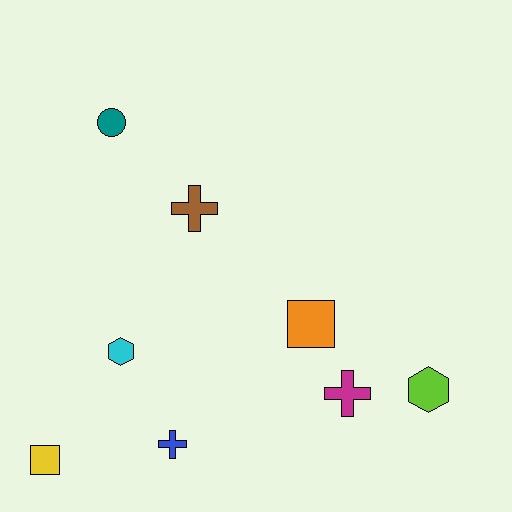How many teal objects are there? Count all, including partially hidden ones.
There is 1 teal object.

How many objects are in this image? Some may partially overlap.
There are 8 objects.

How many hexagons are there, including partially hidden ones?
There are 2 hexagons.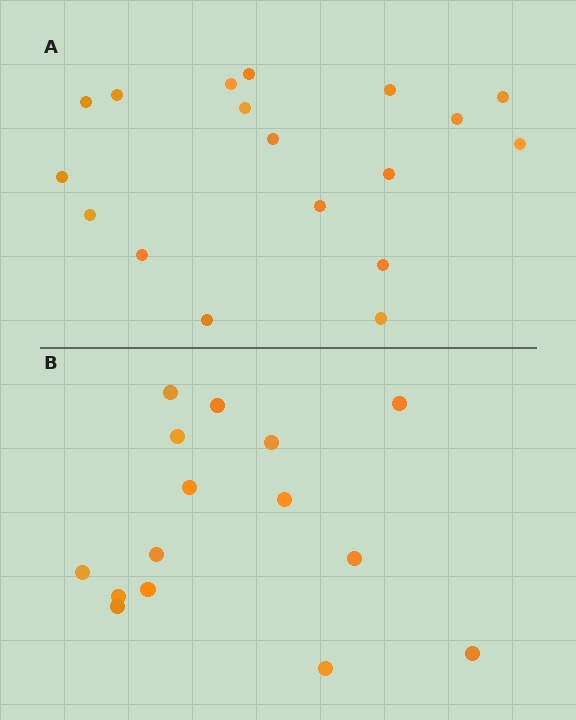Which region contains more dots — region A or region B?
Region A (the top region) has more dots.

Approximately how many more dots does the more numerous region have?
Region A has just a few more — roughly 2 or 3 more dots than region B.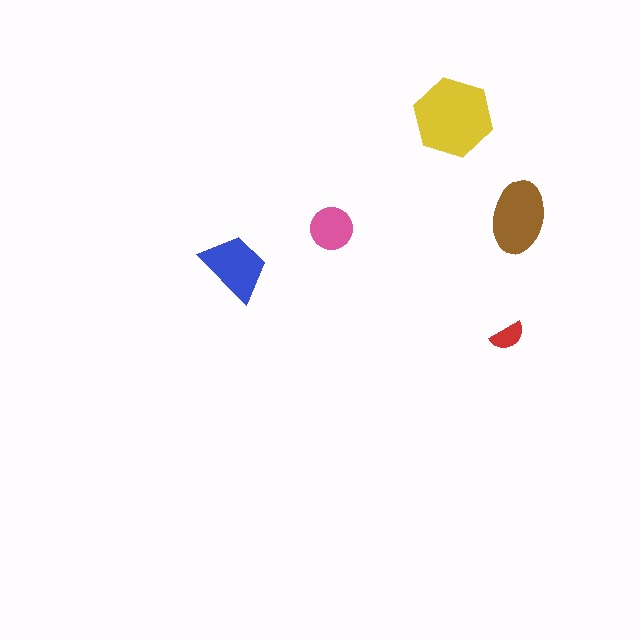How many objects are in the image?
There are 5 objects in the image.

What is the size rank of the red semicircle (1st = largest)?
5th.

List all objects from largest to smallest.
The yellow hexagon, the brown ellipse, the blue trapezoid, the pink circle, the red semicircle.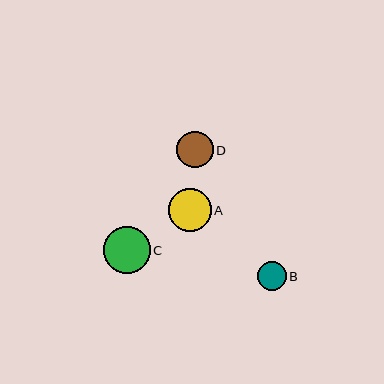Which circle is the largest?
Circle C is the largest with a size of approximately 47 pixels.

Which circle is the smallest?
Circle B is the smallest with a size of approximately 29 pixels.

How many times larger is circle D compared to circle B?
Circle D is approximately 1.3 times the size of circle B.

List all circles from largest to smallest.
From largest to smallest: C, A, D, B.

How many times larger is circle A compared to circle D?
Circle A is approximately 1.2 times the size of circle D.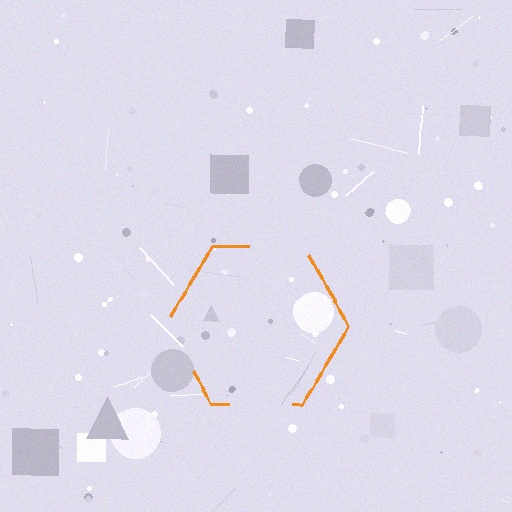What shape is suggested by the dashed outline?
The dashed outline suggests a hexagon.